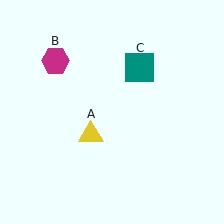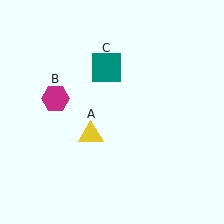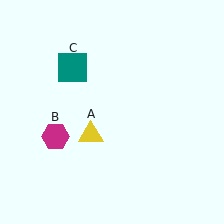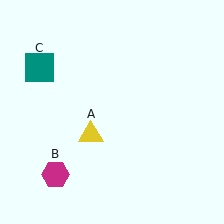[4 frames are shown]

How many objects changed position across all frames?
2 objects changed position: magenta hexagon (object B), teal square (object C).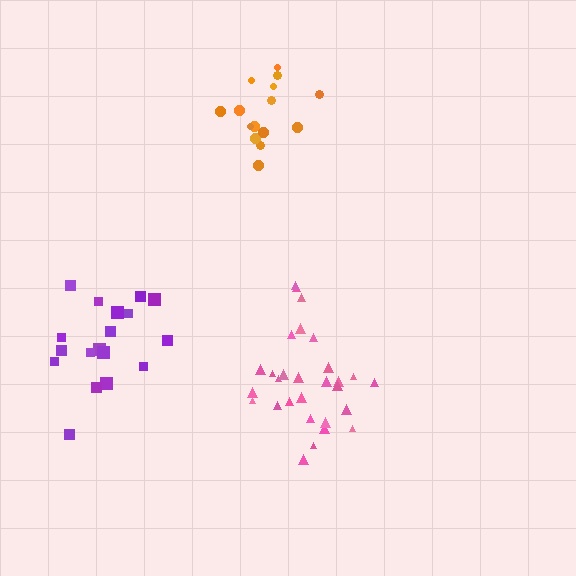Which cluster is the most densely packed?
Pink.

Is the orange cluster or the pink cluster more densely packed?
Pink.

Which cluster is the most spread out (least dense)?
Purple.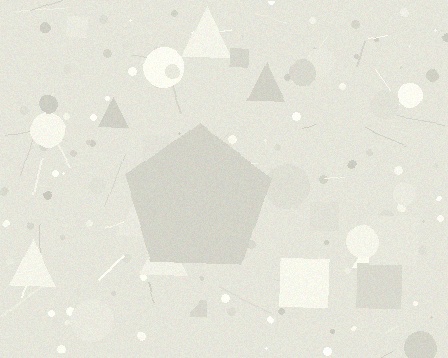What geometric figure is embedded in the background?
A pentagon is embedded in the background.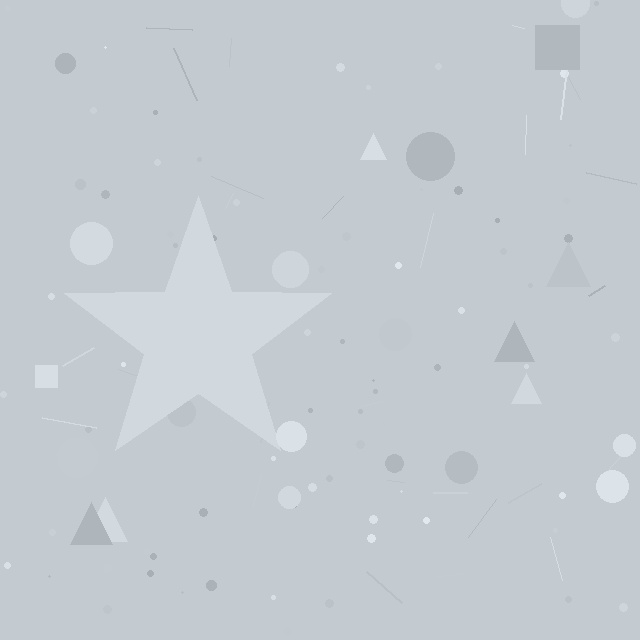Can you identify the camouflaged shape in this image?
The camouflaged shape is a star.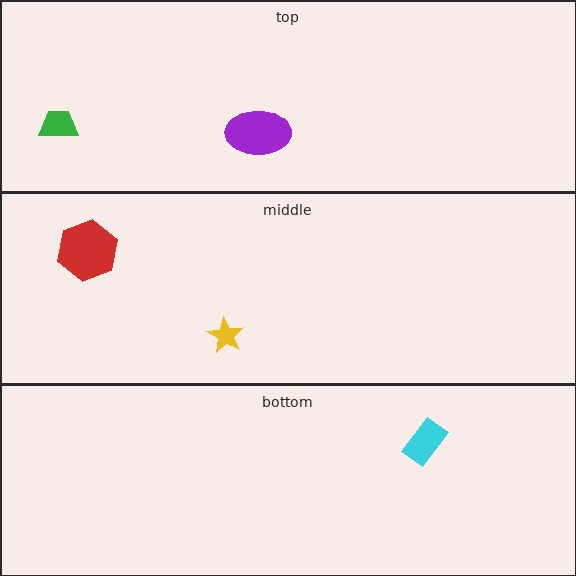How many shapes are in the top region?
2.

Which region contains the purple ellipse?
The top region.